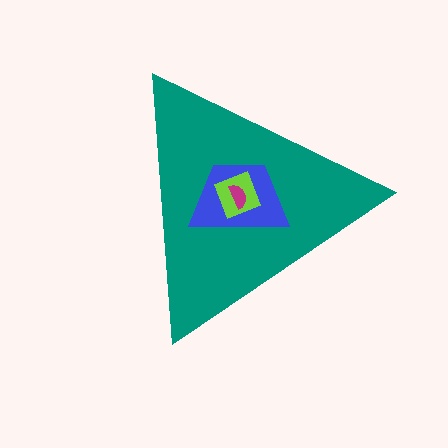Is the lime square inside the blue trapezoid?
Yes.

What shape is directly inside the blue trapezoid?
The lime square.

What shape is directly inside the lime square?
The magenta semicircle.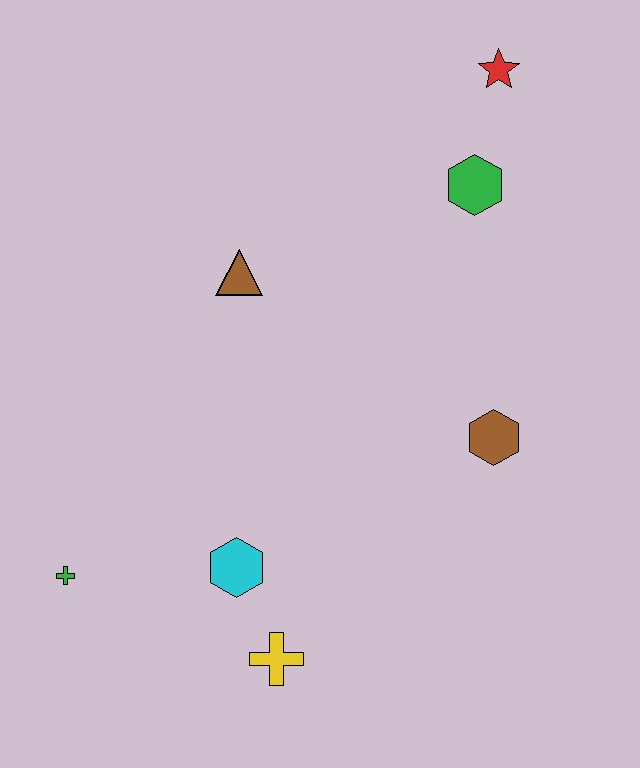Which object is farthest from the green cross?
The red star is farthest from the green cross.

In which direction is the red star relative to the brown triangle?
The red star is to the right of the brown triangle.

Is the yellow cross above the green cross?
No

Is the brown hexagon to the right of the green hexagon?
Yes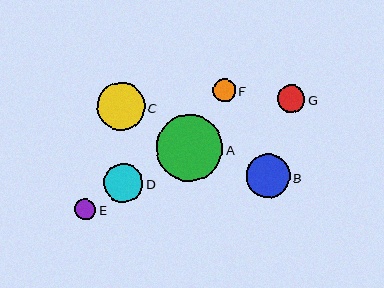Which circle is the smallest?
Circle E is the smallest with a size of approximately 21 pixels.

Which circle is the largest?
Circle A is the largest with a size of approximately 66 pixels.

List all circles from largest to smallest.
From largest to smallest: A, C, B, D, G, F, E.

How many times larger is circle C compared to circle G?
Circle C is approximately 1.8 times the size of circle G.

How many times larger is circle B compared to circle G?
Circle B is approximately 1.6 times the size of circle G.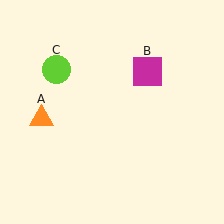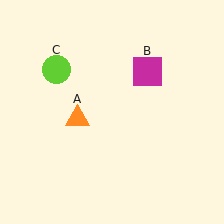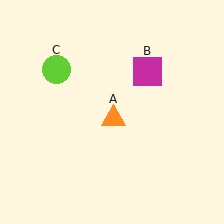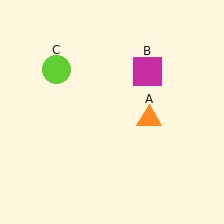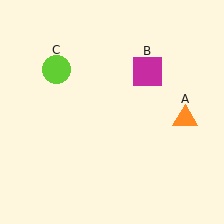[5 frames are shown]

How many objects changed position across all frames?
1 object changed position: orange triangle (object A).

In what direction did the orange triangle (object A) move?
The orange triangle (object A) moved right.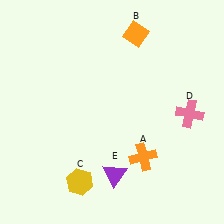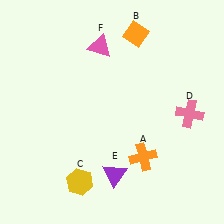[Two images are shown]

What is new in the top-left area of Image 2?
A pink triangle (F) was added in the top-left area of Image 2.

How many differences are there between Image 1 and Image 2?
There is 1 difference between the two images.